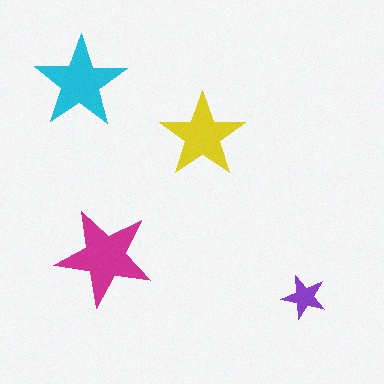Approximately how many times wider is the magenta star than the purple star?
About 2 times wider.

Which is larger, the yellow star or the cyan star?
The cyan one.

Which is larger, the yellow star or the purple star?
The yellow one.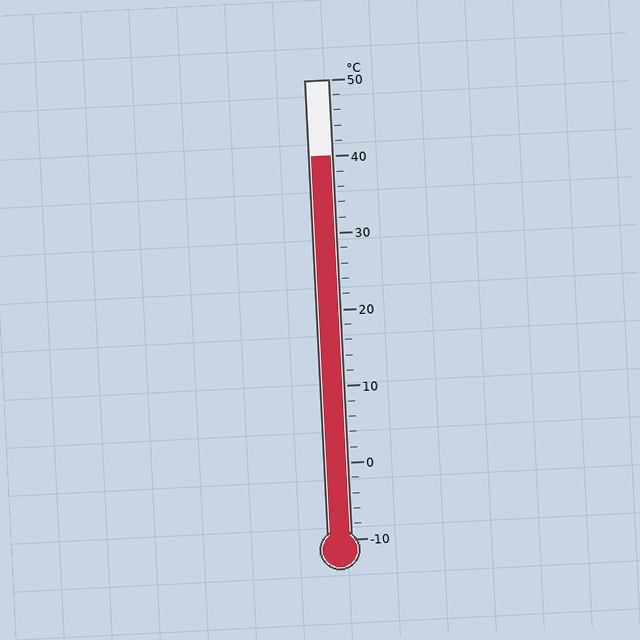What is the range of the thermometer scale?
The thermometer scale ranges from -10°C to 50°C.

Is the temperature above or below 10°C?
The temperature is above 10°C.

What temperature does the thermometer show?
The thermometer shows approximately 40°C.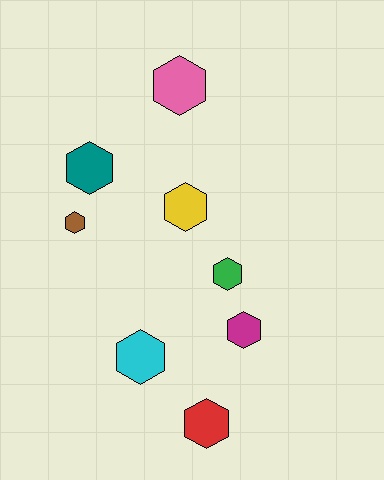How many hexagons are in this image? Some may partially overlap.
There are 8 hexagons.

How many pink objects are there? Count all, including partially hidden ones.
There is 1 pink object.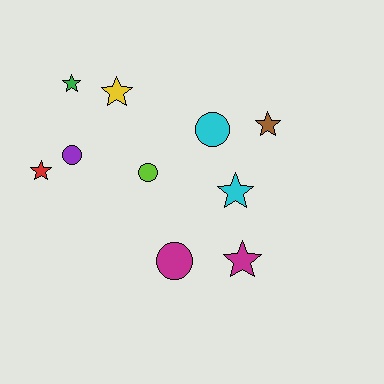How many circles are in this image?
There are 4 circles.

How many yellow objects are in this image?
There is 1 yellow object.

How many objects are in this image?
There are 10 objects.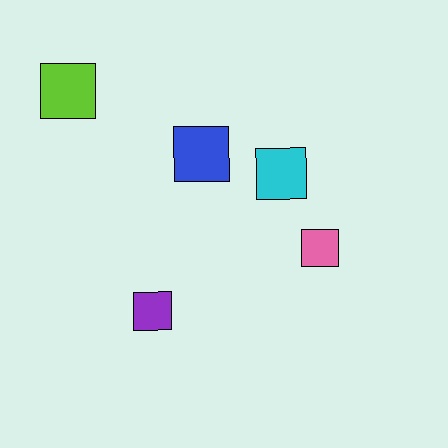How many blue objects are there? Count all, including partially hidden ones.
There is 1 blue object.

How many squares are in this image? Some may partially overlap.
There are 5 squares.